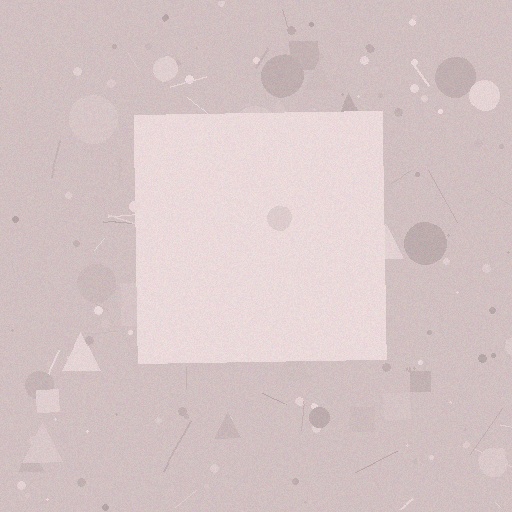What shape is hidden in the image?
A square is hidden in the image.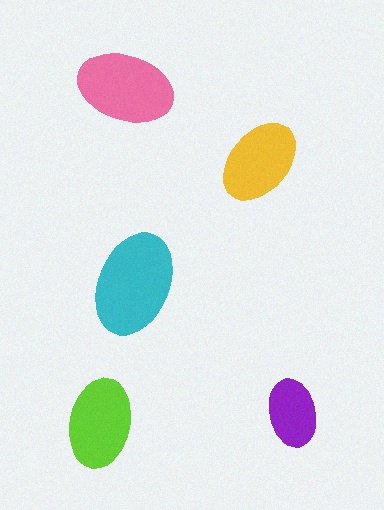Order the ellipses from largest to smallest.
the cyan one, the pink one, the lime one, the yellow one, the purple one.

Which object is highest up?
The pink ellipse is topmost.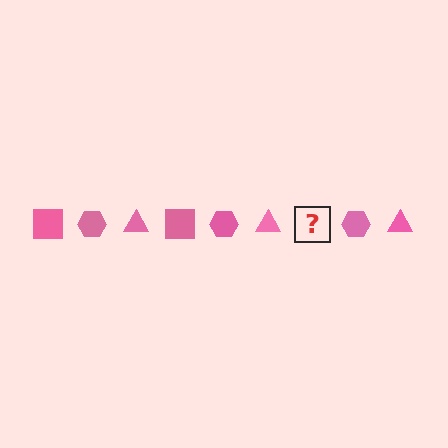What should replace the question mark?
The question mark should be replaced with a pink square.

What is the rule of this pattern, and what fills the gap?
The rule is that the pattern cycles through square, hexagon, triangle shapes in pink. The gap should be filled with a pink square.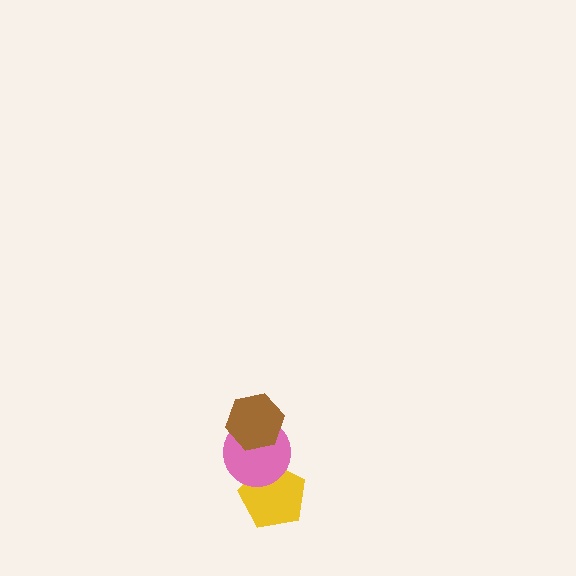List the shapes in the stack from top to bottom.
From top to bottom: the brown hexagon, the pink circle, the yellow pentagon.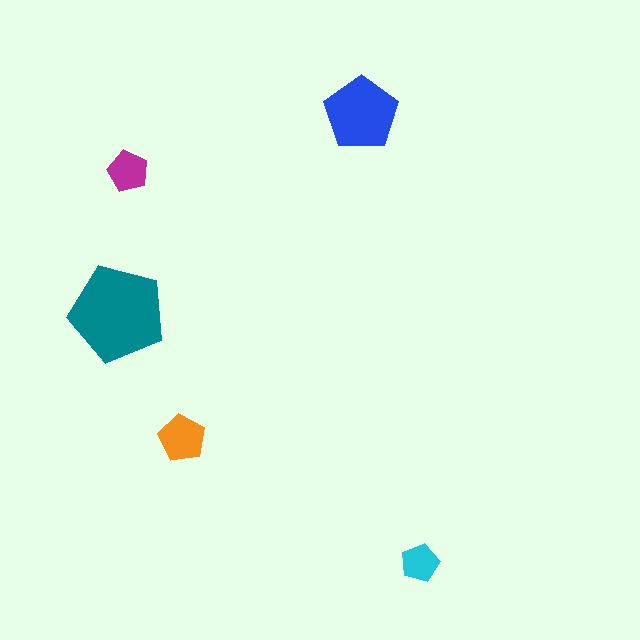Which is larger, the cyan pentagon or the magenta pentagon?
The magenta one.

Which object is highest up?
The blue pentagon is topmost.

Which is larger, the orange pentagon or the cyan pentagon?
The orange one.